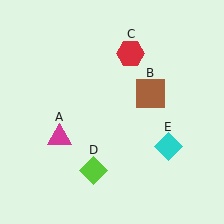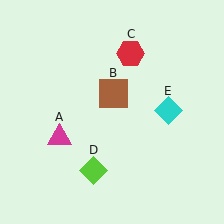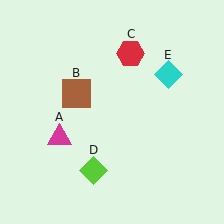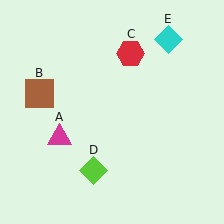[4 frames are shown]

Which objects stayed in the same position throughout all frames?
Magenta triangle (object A) and red hexagon (object C) and lime diamond (object D) remained stationary.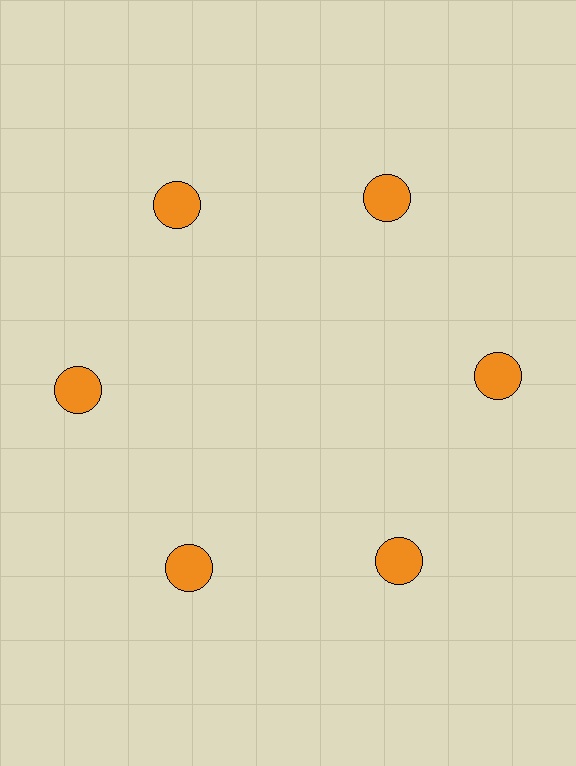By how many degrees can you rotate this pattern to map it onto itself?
The pattern maps onto itself every 60 degrees of rotation.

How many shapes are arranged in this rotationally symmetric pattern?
There are 6 shapes, arranged in 6 groups of 1.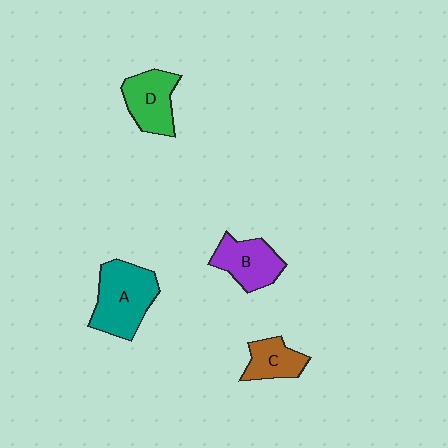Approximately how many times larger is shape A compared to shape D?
Approximately 1.4 times.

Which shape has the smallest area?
Shape C (brown).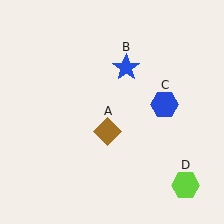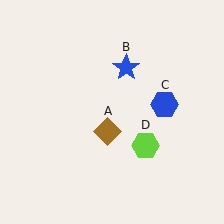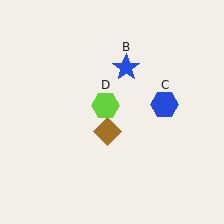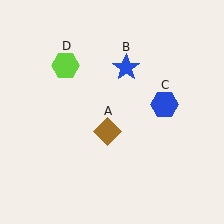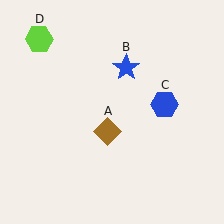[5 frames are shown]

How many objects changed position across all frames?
1 object changed position: lime hexagon (object D).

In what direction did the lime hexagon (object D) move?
The lime hexagon (object D) moved up and to the left.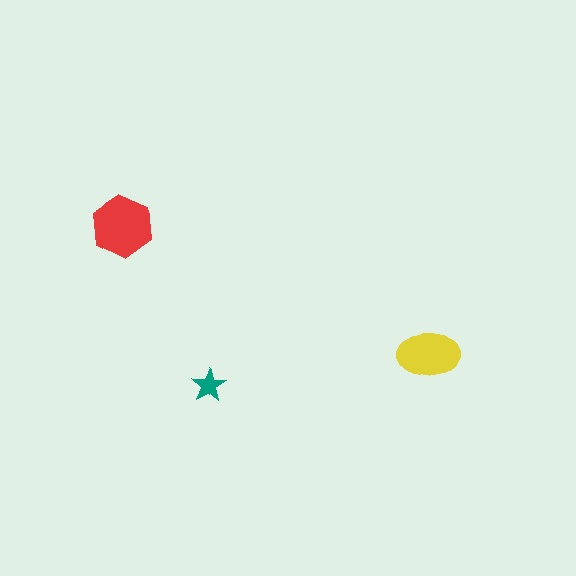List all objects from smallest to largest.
The teal star, the yellow ellipse, the red hexagon.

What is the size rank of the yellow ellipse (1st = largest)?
2nd.